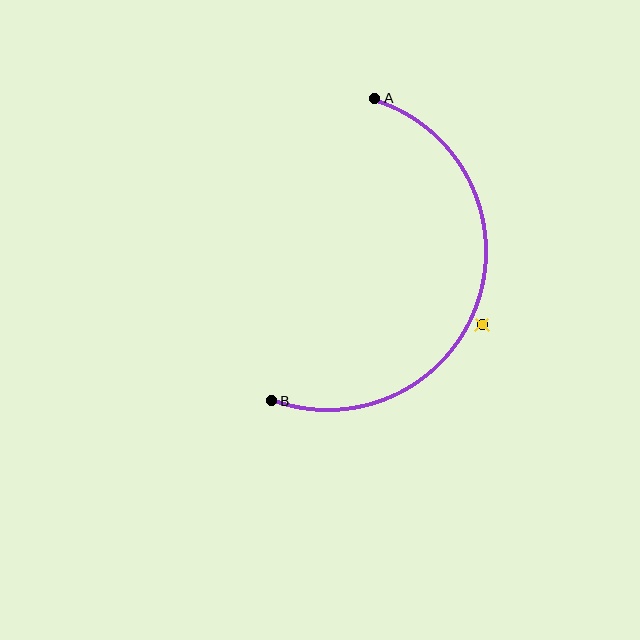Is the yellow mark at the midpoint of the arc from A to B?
No — the yellow mark does not lie on the arc at all. It sits slightly outside the curve.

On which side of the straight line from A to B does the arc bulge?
The arc bulges to the right of the straight line connecting A and B.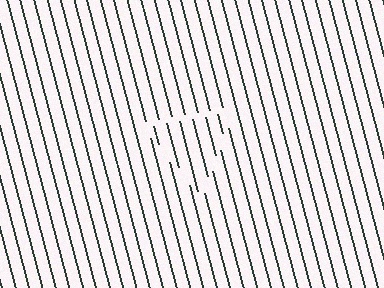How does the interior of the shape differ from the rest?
The interior of the shape contains the same grating, shifted by half a period — the contour is defined by the phase discontinuity where line-ends from the inner and outer gratings abut.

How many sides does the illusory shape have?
3 sides — the line-ends trace a triangle.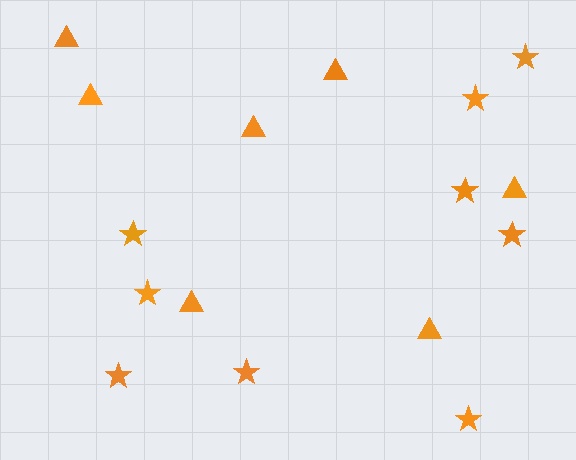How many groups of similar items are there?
There are 2 groups: one group of stars (9) and one group of triangles (7).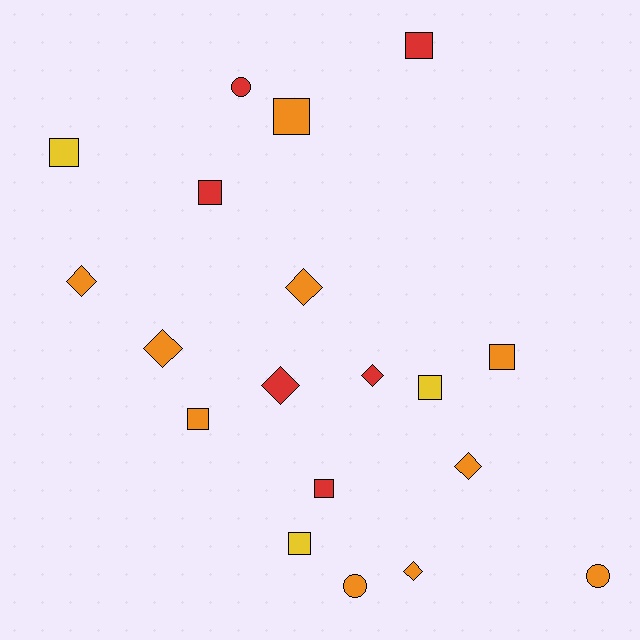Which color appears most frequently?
Orange, with 10 objects.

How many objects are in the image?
There are 19 objects.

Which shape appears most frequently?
Square, with 9 objects.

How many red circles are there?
There is 1 red circle.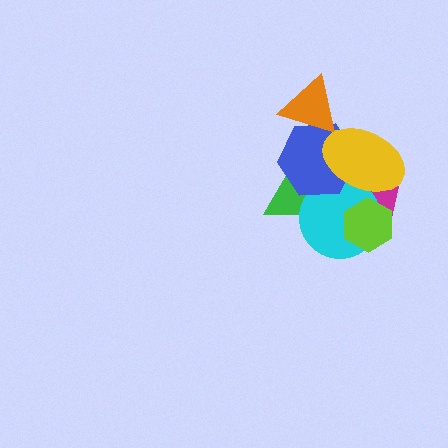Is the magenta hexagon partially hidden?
Yes, it is partially covered by another shape.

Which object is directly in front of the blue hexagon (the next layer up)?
The orange triangle is directly in front of the blue hexagon.